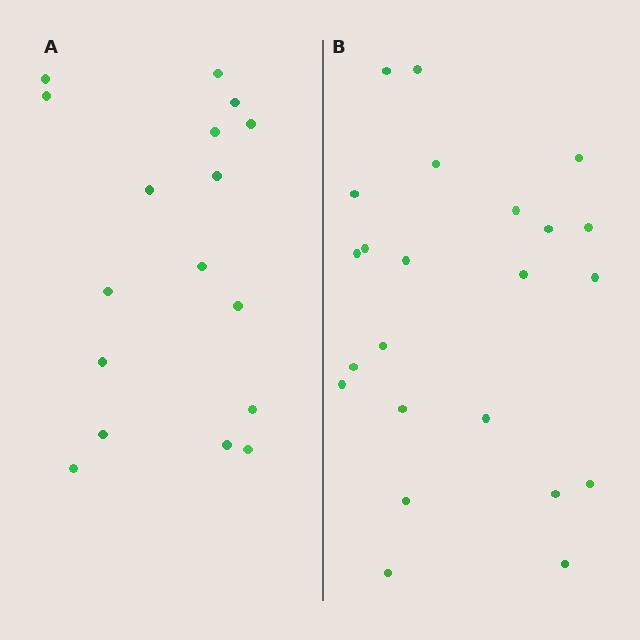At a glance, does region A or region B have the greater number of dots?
Region B (the right region) has more dots.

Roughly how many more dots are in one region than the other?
Region B has about 6 more dots than region A.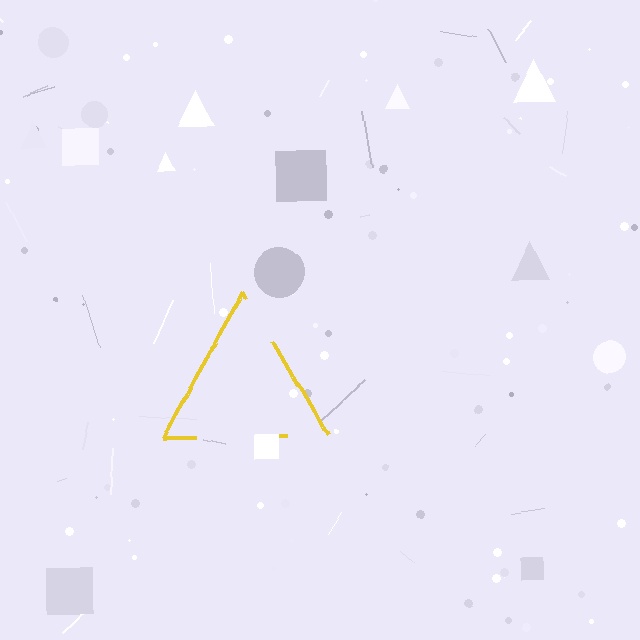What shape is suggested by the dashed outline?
The dashed outline suggests a triangle.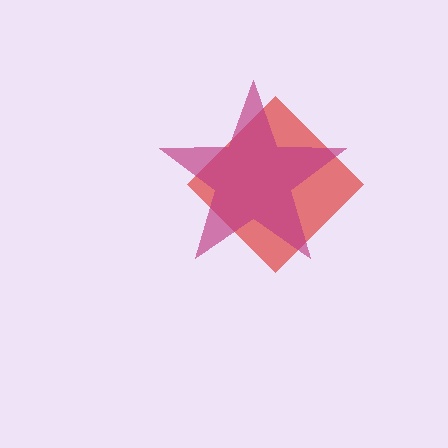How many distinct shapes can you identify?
There are 2 distinct shapes: a red diamond, a magenta star.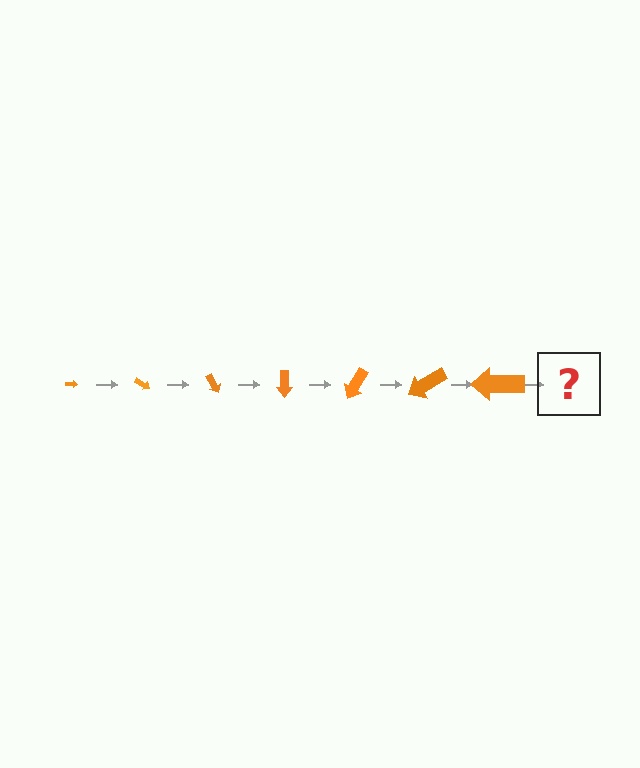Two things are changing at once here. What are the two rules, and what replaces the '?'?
The two rules are that the arrow grows larger each step and it rotates 30 degrees each step. The '?' should be an arrow, larger than the previous one and rotated 210 degrees from the start.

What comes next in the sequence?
The next element should be an arrow, larger than the previous one and rotated 210 degrees from the start.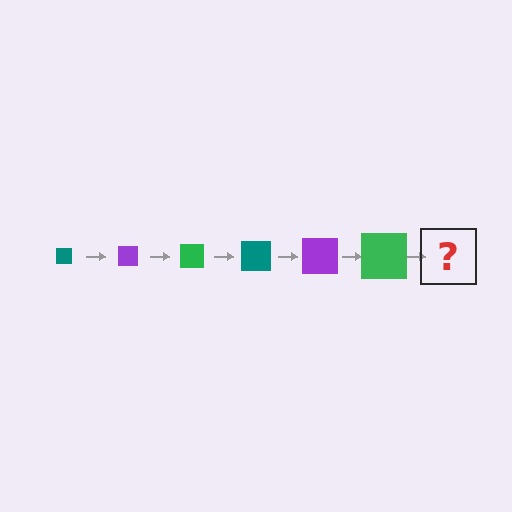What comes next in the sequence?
The next element should be a teal square, larger than the previous one.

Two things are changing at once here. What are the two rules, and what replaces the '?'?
The two rules are that the square grows larger each step and the color cycles through teal, purple, and green. The '?' should be a teal square, larger than the previous one.